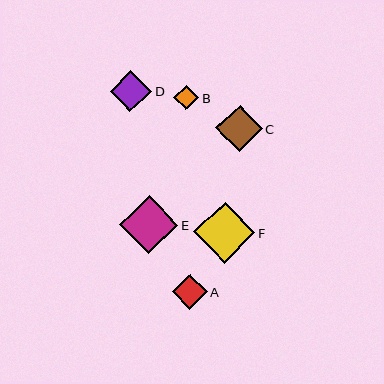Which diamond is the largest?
Diamond F is the largest with a size of approximately 61 pixels.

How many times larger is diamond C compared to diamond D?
Diamond C is approximately 1.1 times the size of diamond D.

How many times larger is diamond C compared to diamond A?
Diamond C is approximately 1.3 times the size of diamond A.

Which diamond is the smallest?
Diamond B is the smallest with a size of approximately 25 pixels.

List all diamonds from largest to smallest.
From largest to smallest: F, E, C, D, A, B.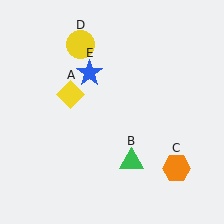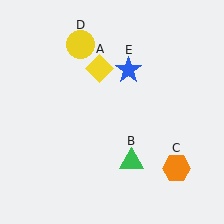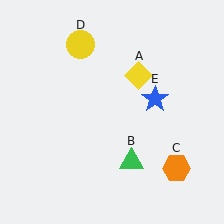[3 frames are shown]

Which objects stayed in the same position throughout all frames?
Green triangle (object B) and orange hexagon (object C) and yellow circle (object D) remained stationary.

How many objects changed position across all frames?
2 objects changed position: yellow diamond (object A), blue star (object E).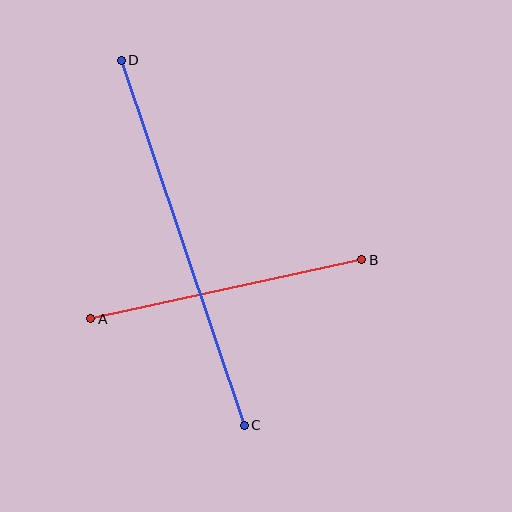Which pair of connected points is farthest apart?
Points C and D are farthest apart.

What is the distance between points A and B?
The distance is approximately 277 pixels.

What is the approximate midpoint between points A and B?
The midpoint is at approximately (226, 289) pixels.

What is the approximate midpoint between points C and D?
The midpoint is at approximately (183, 243) pixels.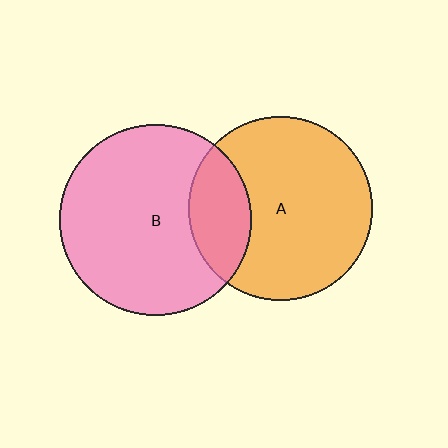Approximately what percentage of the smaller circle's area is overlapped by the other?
Approximately 25%.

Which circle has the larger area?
Circle B (pink).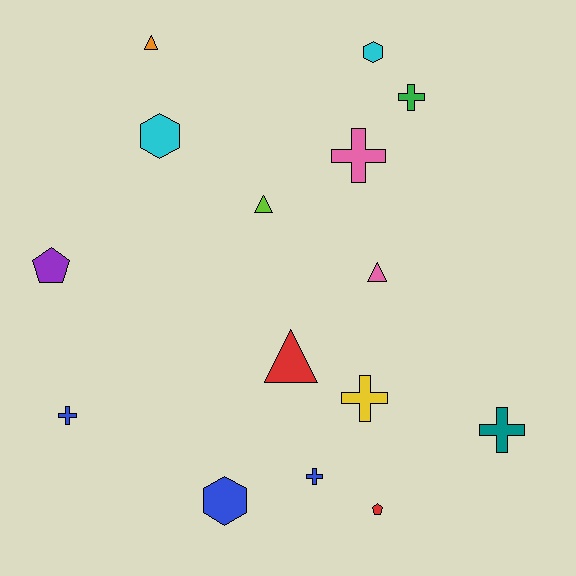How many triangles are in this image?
There are 4 triangles.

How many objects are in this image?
There are 15 objects.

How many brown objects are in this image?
There are no brown objects.